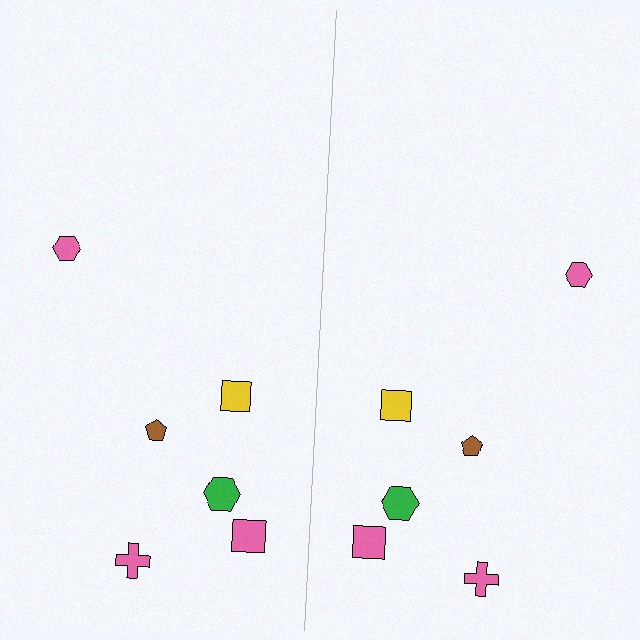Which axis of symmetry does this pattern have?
The pattern has a vertical axis of symmetry running through the center of the image.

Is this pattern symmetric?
Yes, this pattern has bilateral (reflection) symmetry.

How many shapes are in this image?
There are 12 shapes in this image.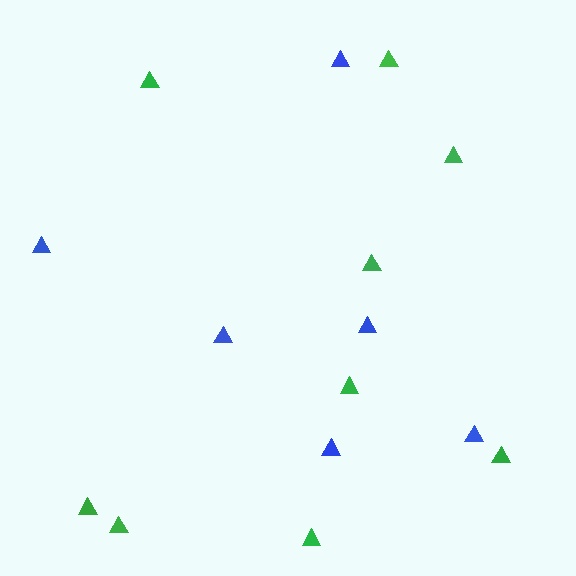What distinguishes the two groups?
There are 2 groups: one group of blue triangles (6) and one group of green triangles (9).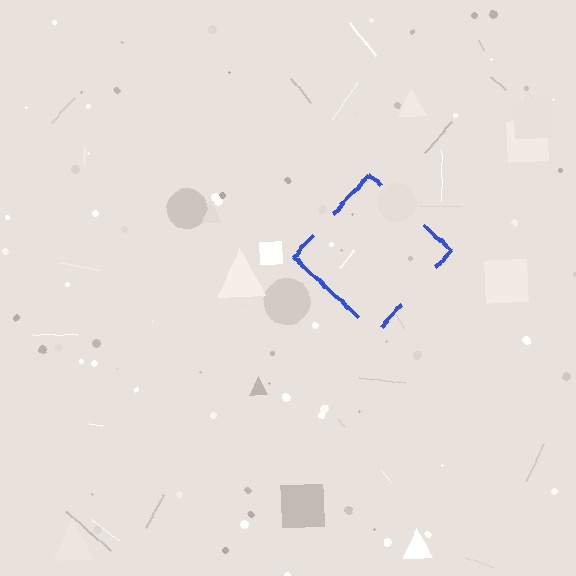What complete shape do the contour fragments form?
The contour fragments form a diamond.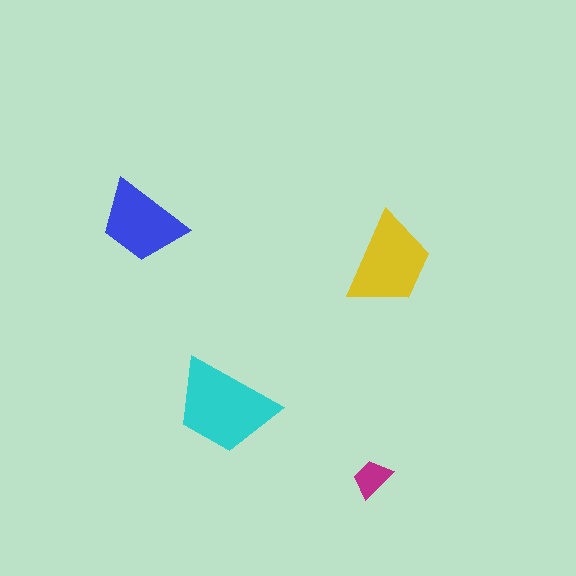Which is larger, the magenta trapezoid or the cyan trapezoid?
The cyan one.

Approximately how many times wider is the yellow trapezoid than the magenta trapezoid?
About 2.5 times wider.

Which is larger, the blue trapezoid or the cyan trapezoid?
The cyan one.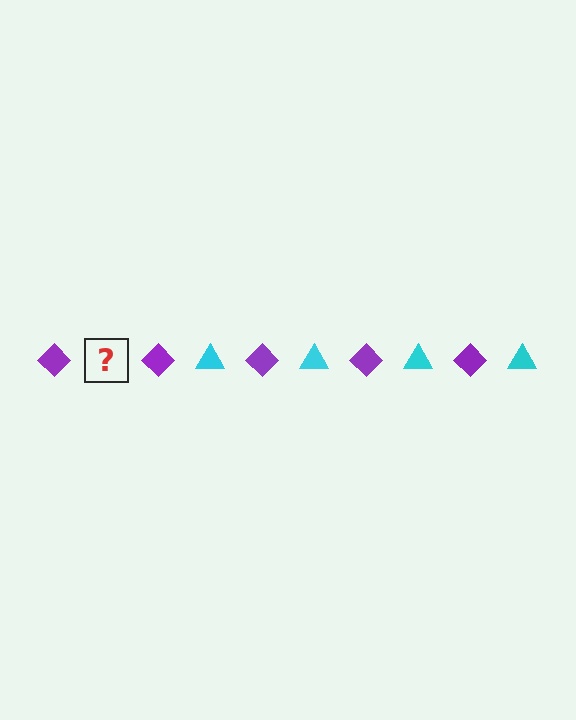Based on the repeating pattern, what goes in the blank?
The blank should be a cyan triangle.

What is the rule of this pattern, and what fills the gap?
The rule is that the pattern alternates between purple diamond and cyan triangle. The gap should be filled with a cyan triangle.